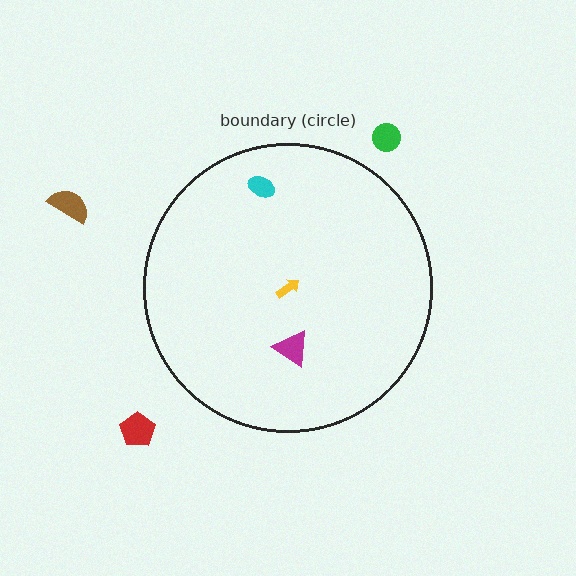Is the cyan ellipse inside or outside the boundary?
Inside.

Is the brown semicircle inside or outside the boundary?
Outside.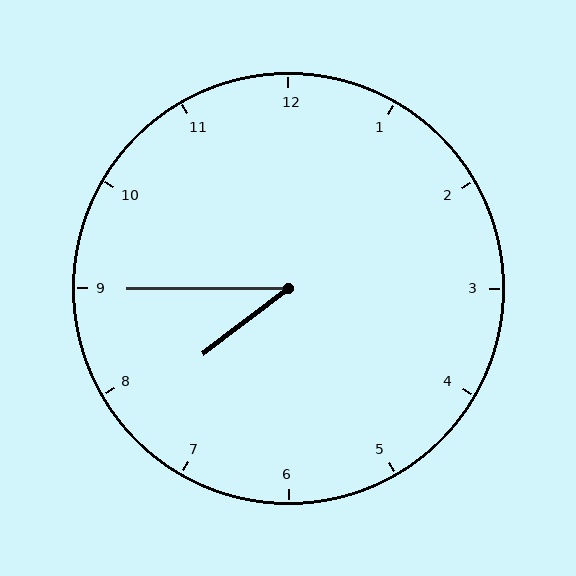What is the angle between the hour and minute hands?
Approximately 38 degrees.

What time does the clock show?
7:45.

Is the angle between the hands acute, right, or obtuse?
It is acute.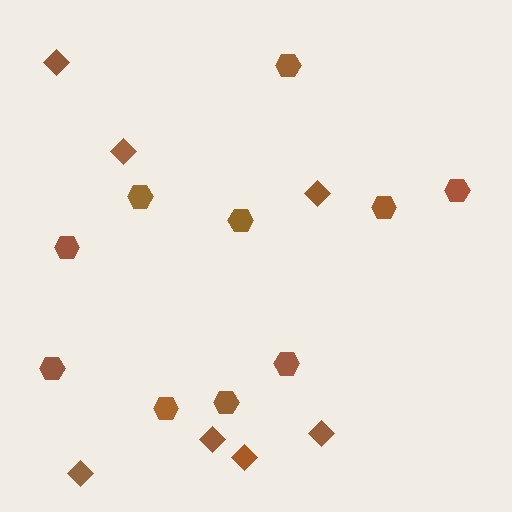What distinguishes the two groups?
There are 2 groups: one group of diamonds (7) and one group of hexagons (10).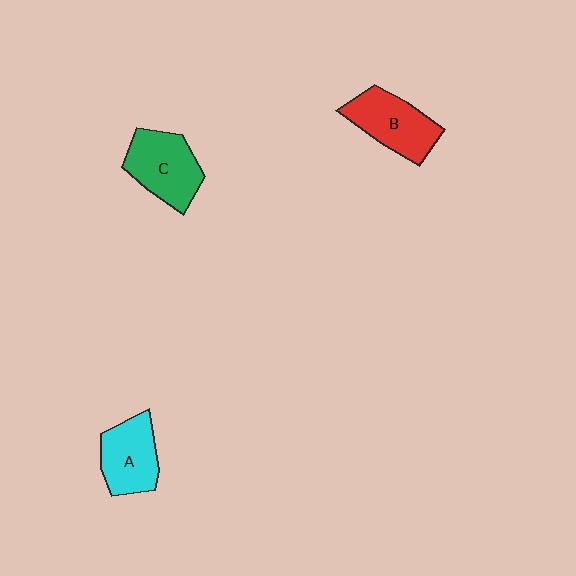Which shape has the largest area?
Shape C (green).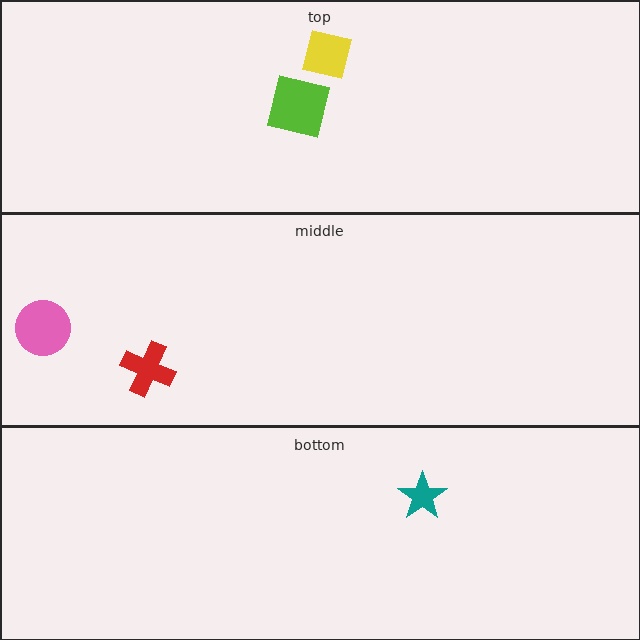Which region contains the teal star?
The bottom region.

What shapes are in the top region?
The lime square, the yellow square.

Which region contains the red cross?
The middle region.